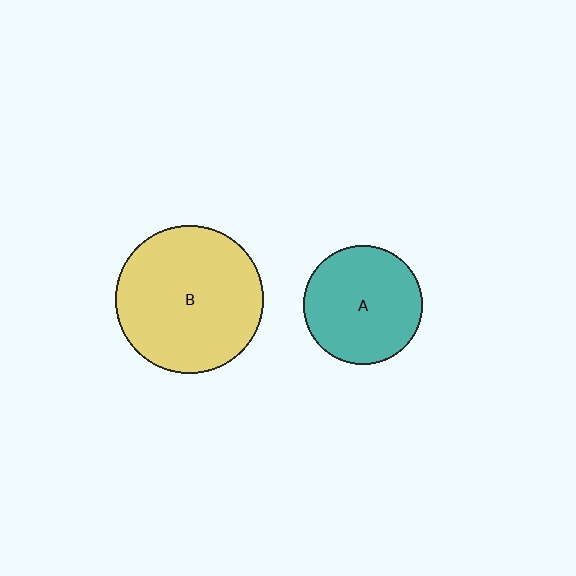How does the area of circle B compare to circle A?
Approximately 1.5 times.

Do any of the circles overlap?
No, none of the circles overlap.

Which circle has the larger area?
Circle B (yellow).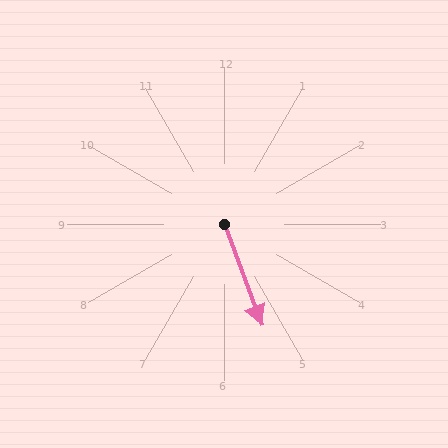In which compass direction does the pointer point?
South.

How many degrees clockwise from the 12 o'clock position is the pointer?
Approximately 159 degrees.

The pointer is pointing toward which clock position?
Roughly 5 o'clock.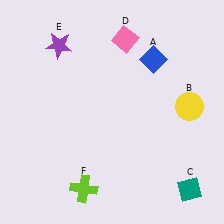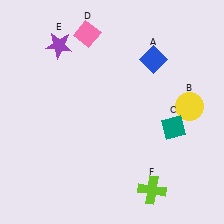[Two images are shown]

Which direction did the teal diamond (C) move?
The teal diamond (C) moved up.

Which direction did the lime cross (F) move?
The lime cross (F) moved right.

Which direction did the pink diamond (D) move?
The pink diamond (D) moved left.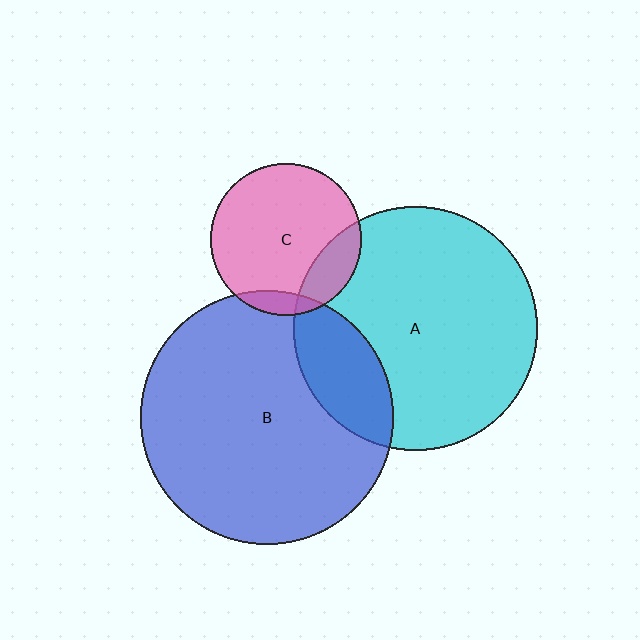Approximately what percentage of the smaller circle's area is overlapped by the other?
Approximately 20%.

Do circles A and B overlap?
Yes.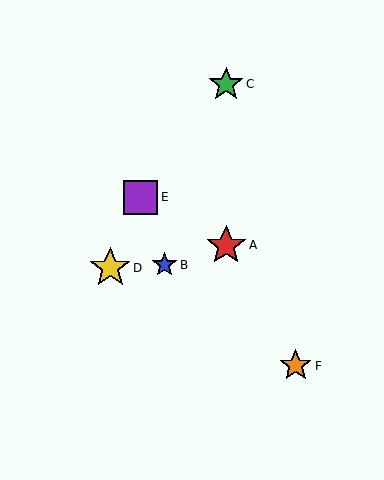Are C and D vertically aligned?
No, C is at x≈226 and D is at x≈110.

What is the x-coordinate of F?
Object F is at x≈296.